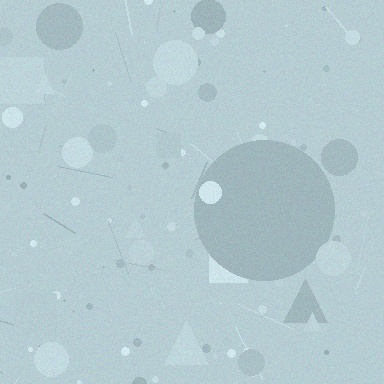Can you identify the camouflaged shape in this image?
The camouflaged shape is a circle.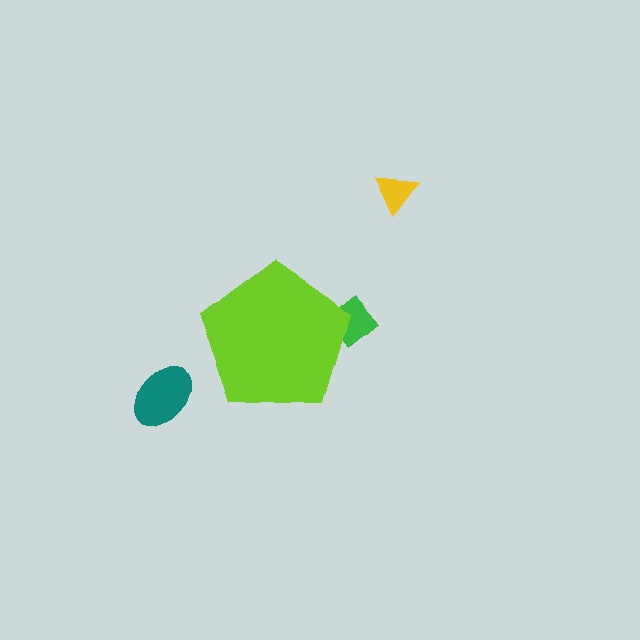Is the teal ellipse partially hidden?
No, the teal ellipse is fully visible.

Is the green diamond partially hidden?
Yes, the green diamond is partially hidden behind the lime pentagon.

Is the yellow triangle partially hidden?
No, the yellow triangle is fully visible.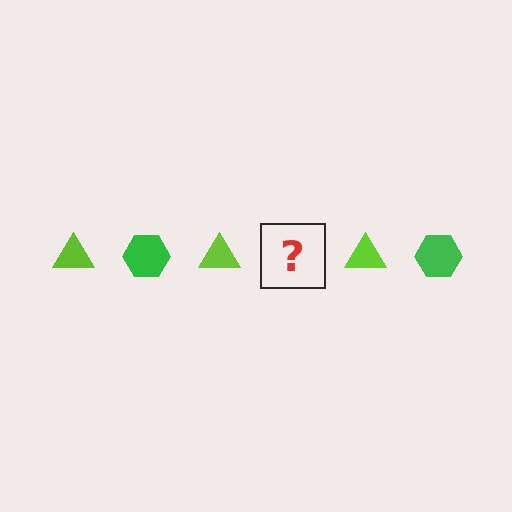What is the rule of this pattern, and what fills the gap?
The rule is that the pattern alternates between lime triangle and green hexagon. The gap should be filled with a green hexagon.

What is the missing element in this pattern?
The missing element is a green hexagon.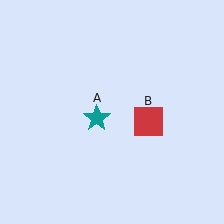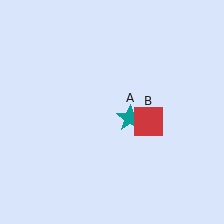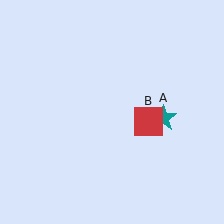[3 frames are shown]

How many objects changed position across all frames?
1 object changed position: teal star (object A).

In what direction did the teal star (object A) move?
The teal star (object A) moved right.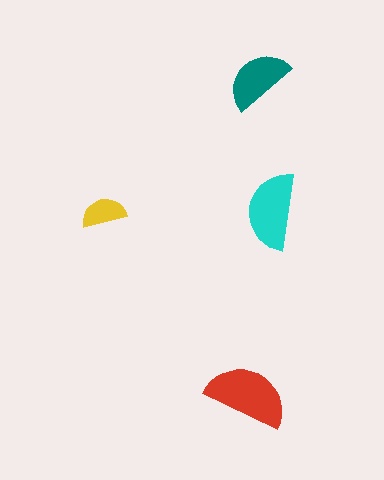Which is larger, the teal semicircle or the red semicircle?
The red one.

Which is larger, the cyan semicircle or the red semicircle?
The red one.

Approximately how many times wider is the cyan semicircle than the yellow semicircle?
About 1.5 times wider.